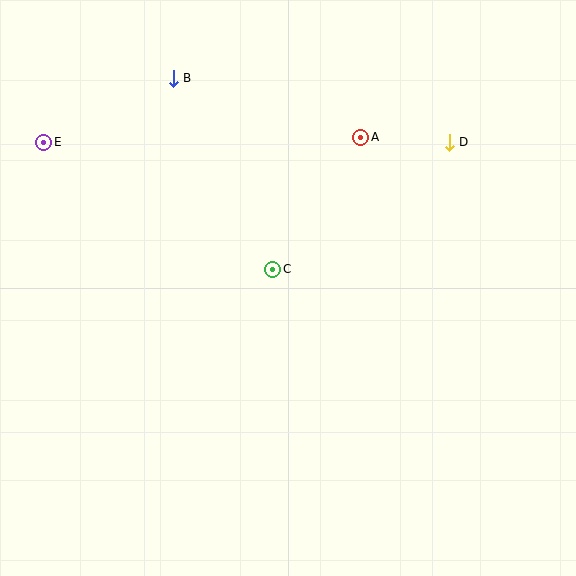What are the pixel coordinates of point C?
Point C is at (272, 269).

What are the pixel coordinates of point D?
Point D is at (449, 142).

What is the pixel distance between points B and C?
The distance between B and C is 216 pixels.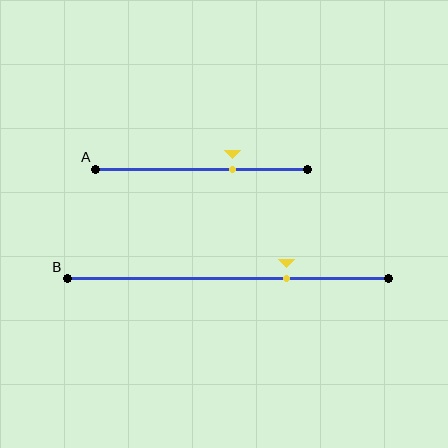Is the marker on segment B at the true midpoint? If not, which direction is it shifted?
No, the marker on segment B is shifted to the right by about 18% of the segment length.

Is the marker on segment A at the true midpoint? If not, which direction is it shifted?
No, the marker on segment A is shifted to the right by about 15% of the segment length.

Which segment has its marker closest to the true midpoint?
Segment A has its marker closest to the true midpoint.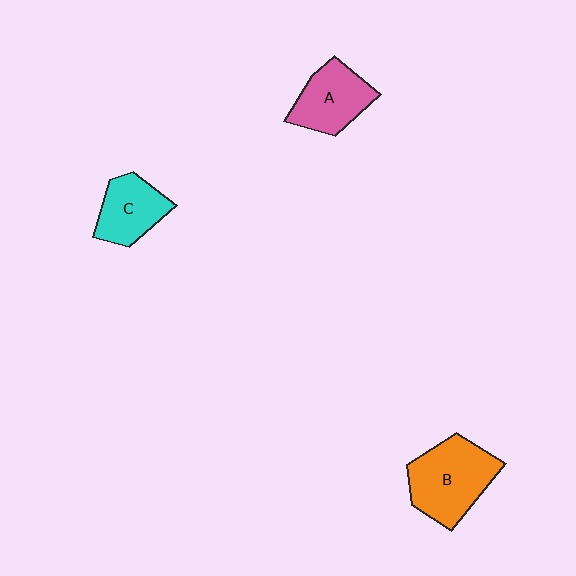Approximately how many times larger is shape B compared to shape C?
Approximately 1.5 times.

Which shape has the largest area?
Shape B (orange).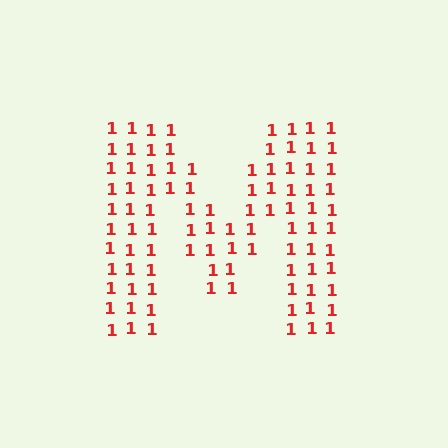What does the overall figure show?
The overall figure shows the letter M.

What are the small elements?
The small elements are digit 1's.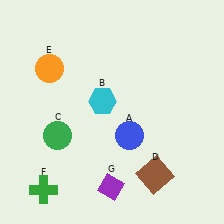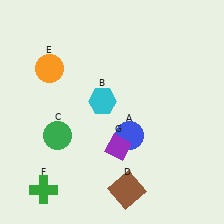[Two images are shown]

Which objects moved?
The objects that moved are: the brown square (D), the purple diamond (G).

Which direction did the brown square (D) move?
The brown square (D) moved left.